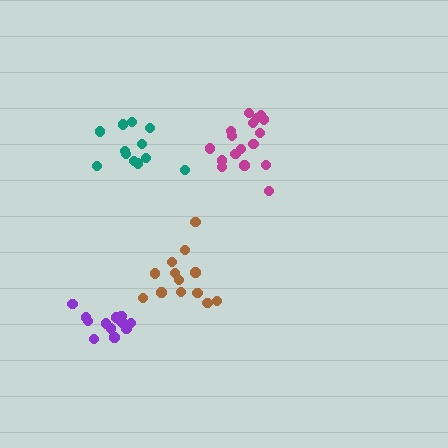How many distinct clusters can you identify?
There are 4 distinct clusters.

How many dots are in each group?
Group 1: 13 dots, Group 2: 17 dots, Group 3: 13 dots, Group 4: 12 dots (55 total).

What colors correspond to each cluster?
The clusters are colored: brown, magenta, purple, teal.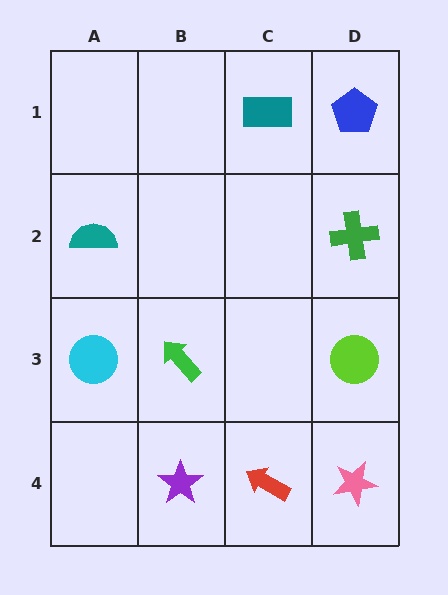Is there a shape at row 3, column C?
No, that cell is empty.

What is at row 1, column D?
A blue pentagon.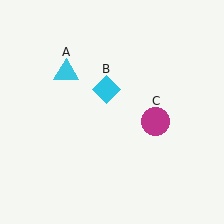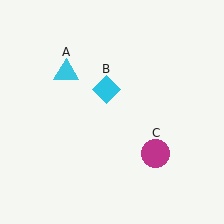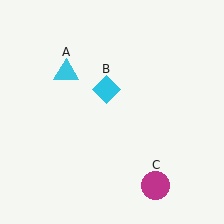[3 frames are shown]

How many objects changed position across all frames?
1 object changed position: magenta circle (object C).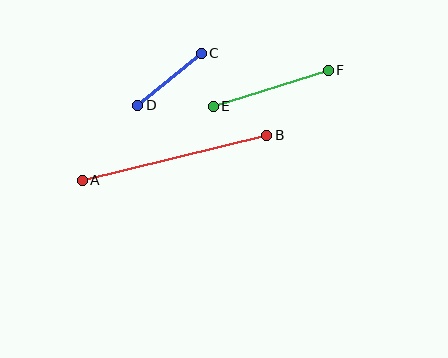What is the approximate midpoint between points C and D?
The midpoint is at approximately (170, 79) pixels.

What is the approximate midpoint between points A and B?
The midpoint is at approximately (175, 158) pixels.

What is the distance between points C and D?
The distance is approximately 82 pixels.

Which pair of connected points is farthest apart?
Points A and B are farthest apart.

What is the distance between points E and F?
The distance is approximately 121 pixels.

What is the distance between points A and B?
The distance is approximately 190 pixels.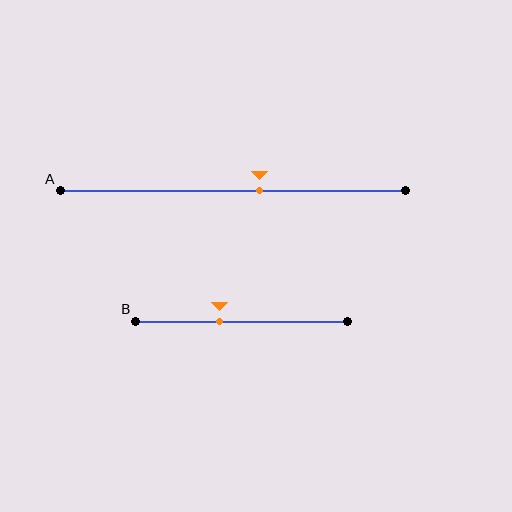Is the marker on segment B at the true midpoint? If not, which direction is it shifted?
No, the marker on segment B is shifted to the left by about 10% of the segment length.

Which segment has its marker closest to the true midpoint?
Segment A has its marker closest to the true midpoint.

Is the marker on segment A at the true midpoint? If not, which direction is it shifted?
No, the marker on segment A is shifted to the right by about 8% of the segment length.